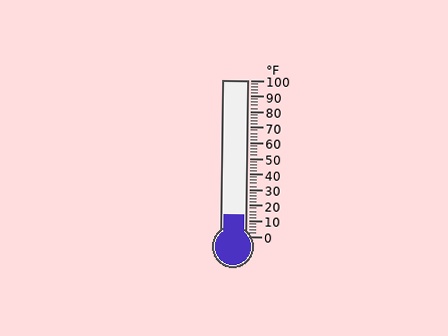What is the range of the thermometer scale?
The thermometer scale ranges from 0°F to 100°F.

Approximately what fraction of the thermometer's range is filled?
The thermometer is filled to approximately 15% of its range.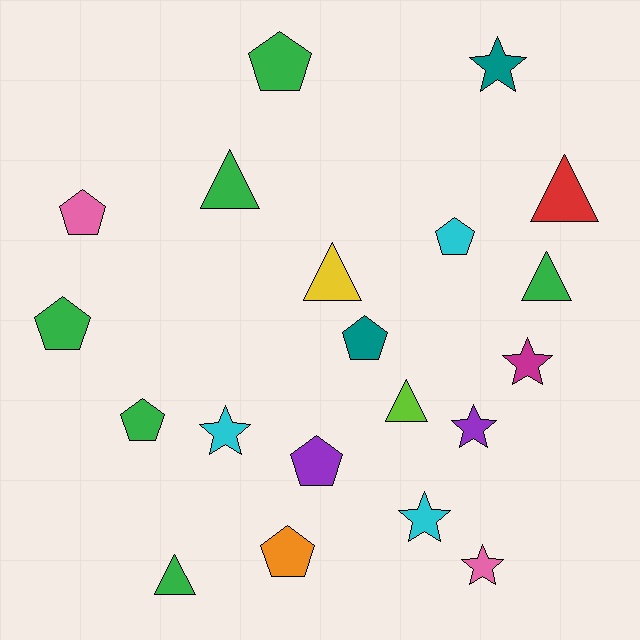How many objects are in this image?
There are 20 objects.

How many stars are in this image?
There are 6 stars.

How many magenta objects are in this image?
There is 1 magenta object.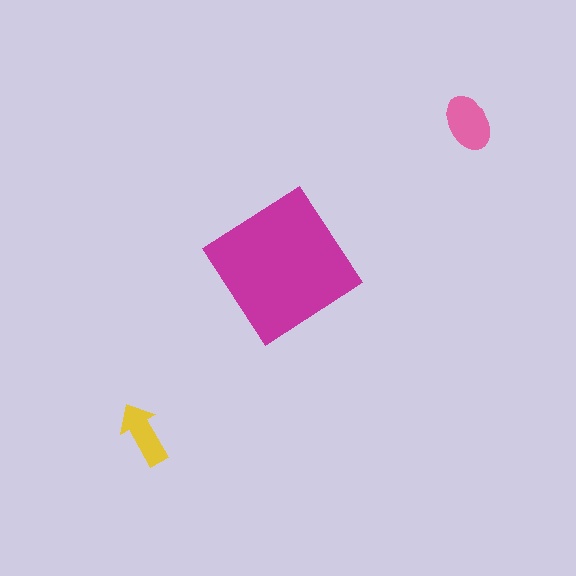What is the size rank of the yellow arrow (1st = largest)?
3rd.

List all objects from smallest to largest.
The yellow arrow, the pink ellipse, the magenta diamond.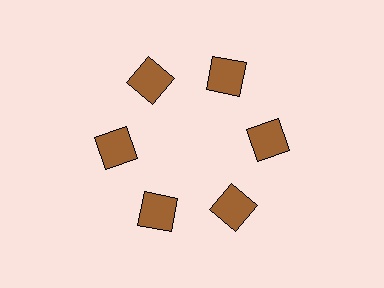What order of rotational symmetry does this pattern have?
This pattern has 6-fold rotational symmetry.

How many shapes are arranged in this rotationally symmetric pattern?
There are 6 shapes, arranged in 6 groups of 1.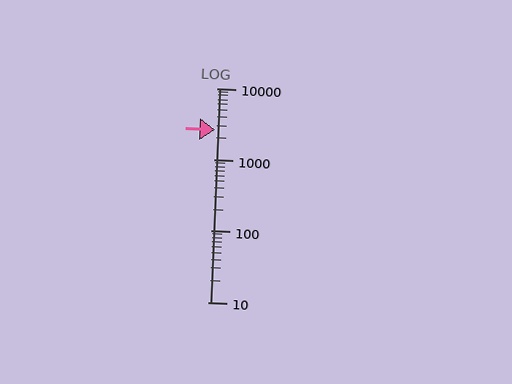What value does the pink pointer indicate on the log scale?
The pointer indicates approximately 2600.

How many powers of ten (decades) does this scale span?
The scale spans 3 decades, from 10 to 10000.